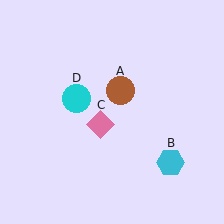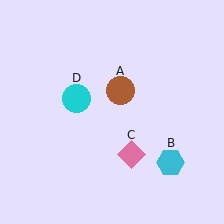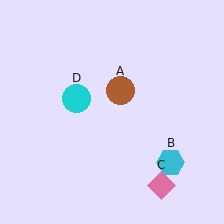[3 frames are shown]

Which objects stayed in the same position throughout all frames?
Brown circle (object A) and cyan hexagon (object B) and cyan circle (object D) remained stationary.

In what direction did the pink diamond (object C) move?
The pink diamond (object C) moved down and to the right.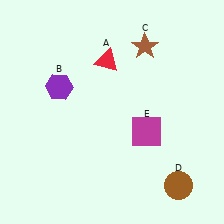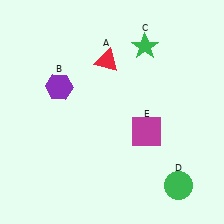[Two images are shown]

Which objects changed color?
C changed from brown to green. D changed from brown to green.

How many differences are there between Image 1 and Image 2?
There are 2 differences between the two images.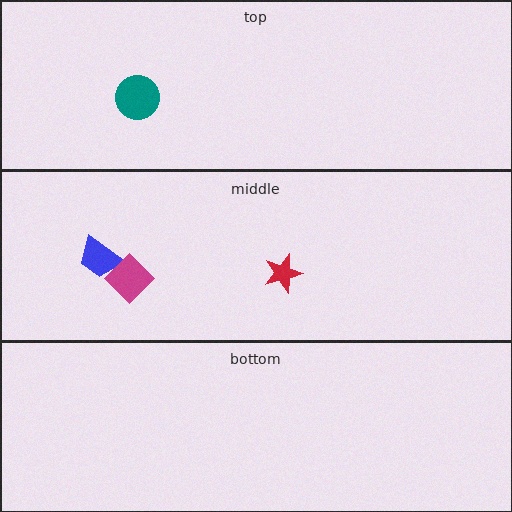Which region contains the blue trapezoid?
The middle region.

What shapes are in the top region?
The teal circle.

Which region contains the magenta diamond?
The middle region.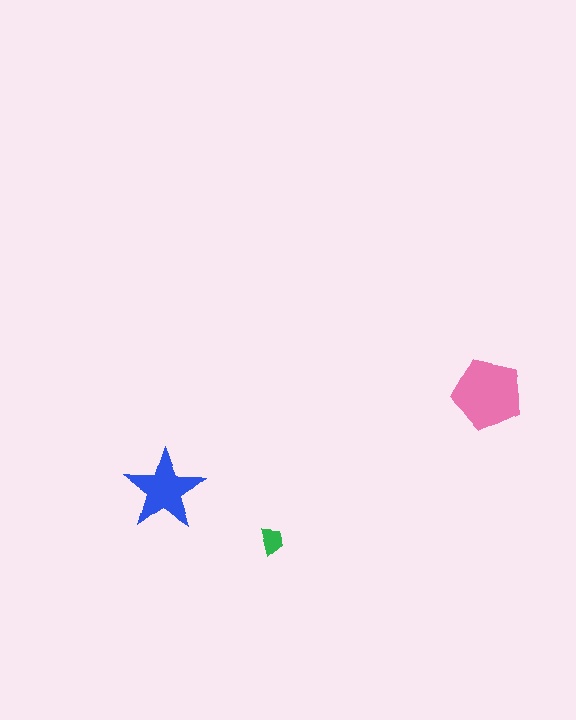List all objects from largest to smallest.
The pink pentagon, the blue star, the green trapezoid.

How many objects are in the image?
There are 3 objects in the image.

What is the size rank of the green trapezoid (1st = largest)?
3rd.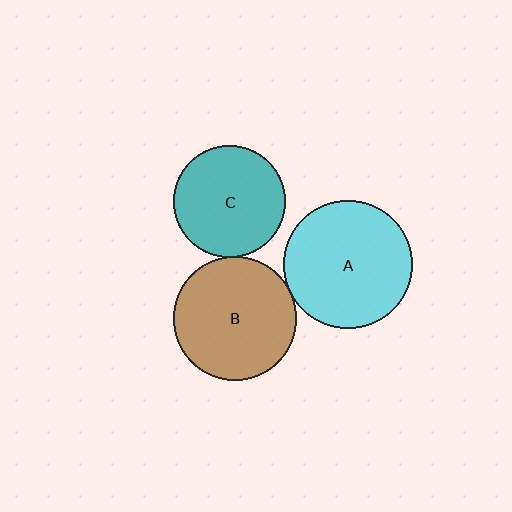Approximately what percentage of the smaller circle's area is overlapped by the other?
Approximately 5%.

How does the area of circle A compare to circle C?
Approximately 1.3 times.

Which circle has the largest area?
Circle A (cyan).